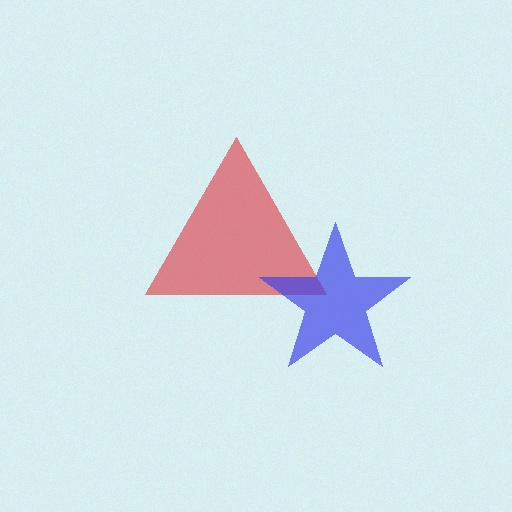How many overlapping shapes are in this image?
There are 2 overlapping shapes in the image.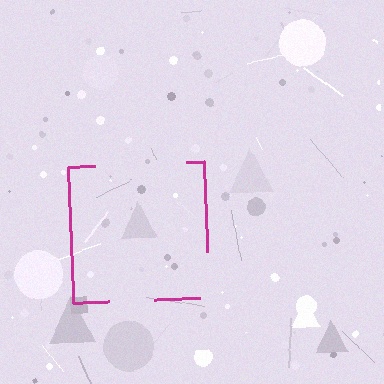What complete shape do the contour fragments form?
The contour fragments form a square.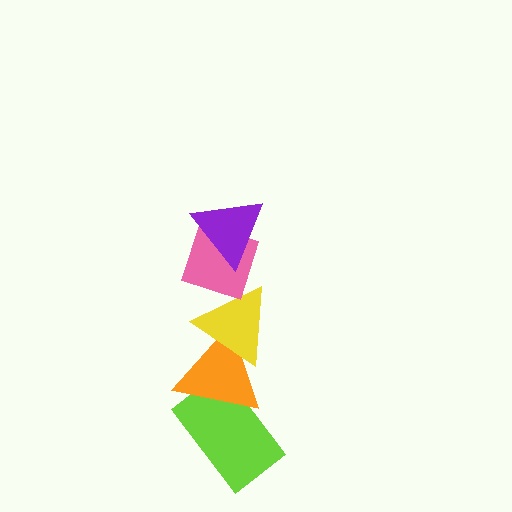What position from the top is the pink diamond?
The pink diamond is 2nd from the top.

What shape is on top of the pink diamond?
The purple triangle is on top of the pink diamond.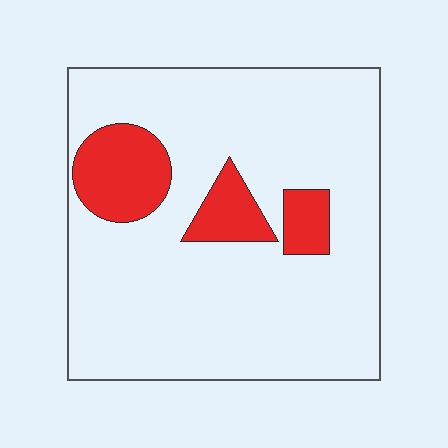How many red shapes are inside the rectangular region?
3.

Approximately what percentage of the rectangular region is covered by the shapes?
Approximately 15%.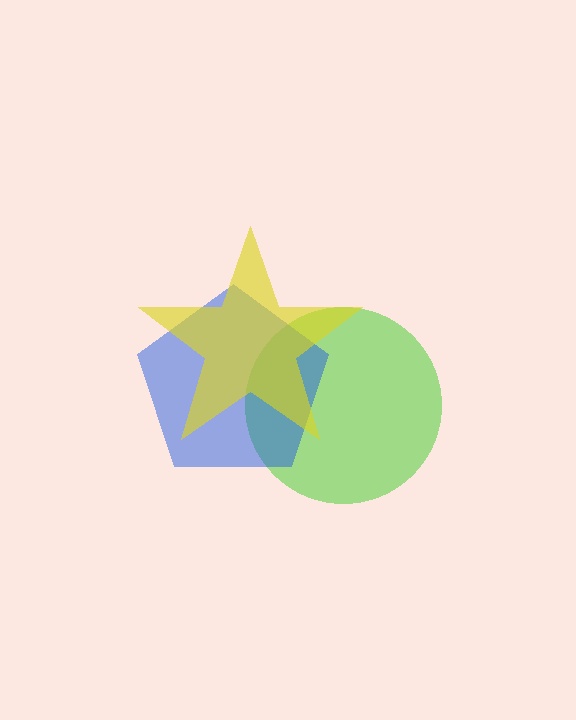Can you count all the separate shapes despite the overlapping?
Yes, there are 3 separate shapes.